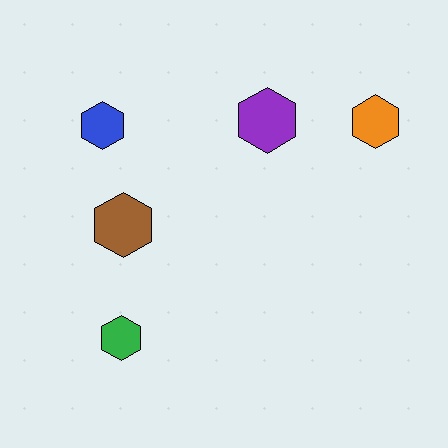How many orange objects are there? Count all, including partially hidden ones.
There is 1 orange object.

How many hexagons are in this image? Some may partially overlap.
There are 5 hexagons.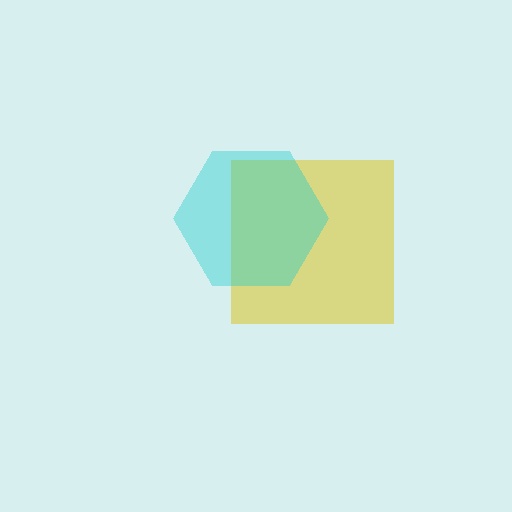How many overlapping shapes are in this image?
There are 2 overlapping shapes in the image.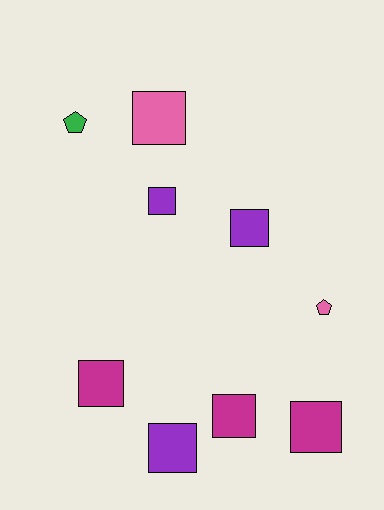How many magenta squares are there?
There are 3 magenta squares.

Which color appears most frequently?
Purple, with 3 objects.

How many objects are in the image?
There are 9 objects.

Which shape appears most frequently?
Square, with 7 objects.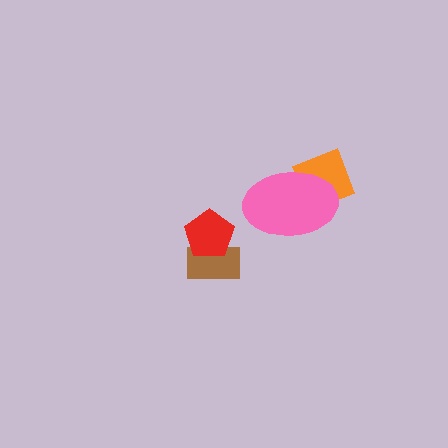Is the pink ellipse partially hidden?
No, no other shape covers it.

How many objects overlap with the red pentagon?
1 object overlaps with the red pentagon.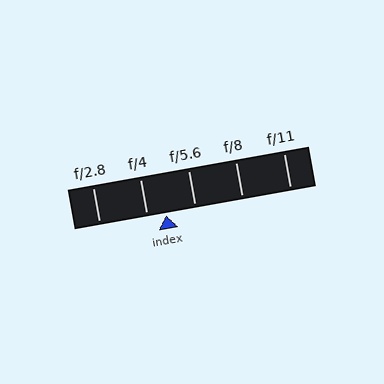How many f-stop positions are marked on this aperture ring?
There are 5 f-stop positions marked.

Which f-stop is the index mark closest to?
The index mark is closest to f/4.